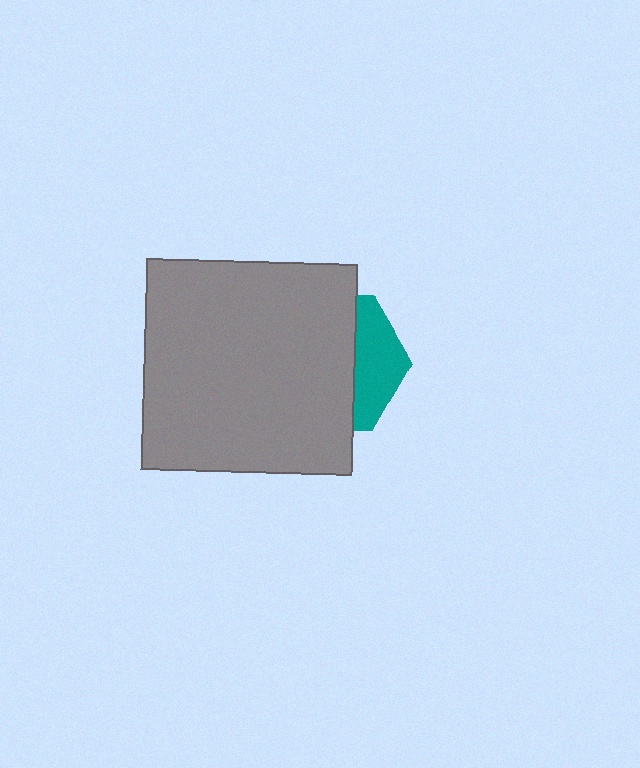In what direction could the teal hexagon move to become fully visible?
The teal hexagon could move right. That would shift it out from behind the gray square entirely.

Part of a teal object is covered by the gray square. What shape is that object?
It is a hexagon.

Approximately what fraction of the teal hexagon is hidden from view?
Roughly 69% of the teal hexagon is hidden behind the gray square.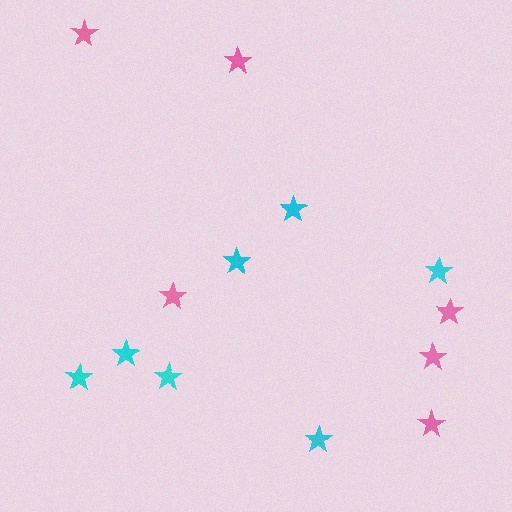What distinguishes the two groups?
There are 2 groups: one group of cyan stars (7) and one group of pink stars (6).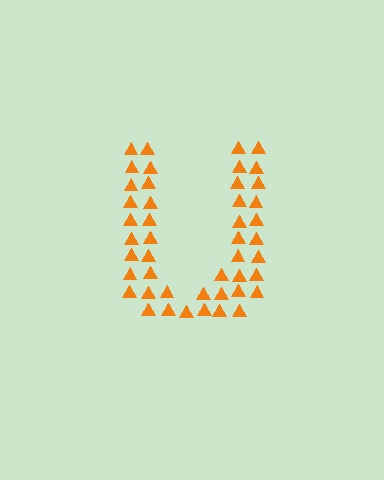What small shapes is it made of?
It is made of small triangles.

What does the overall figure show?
The overall figure shows the letter U.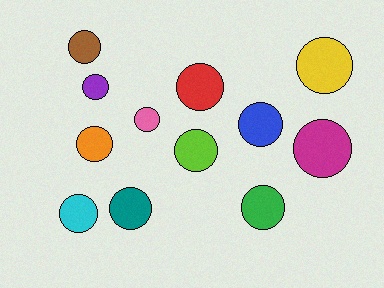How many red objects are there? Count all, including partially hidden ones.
There is 1 red object.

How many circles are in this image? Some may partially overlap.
There are 12 circles.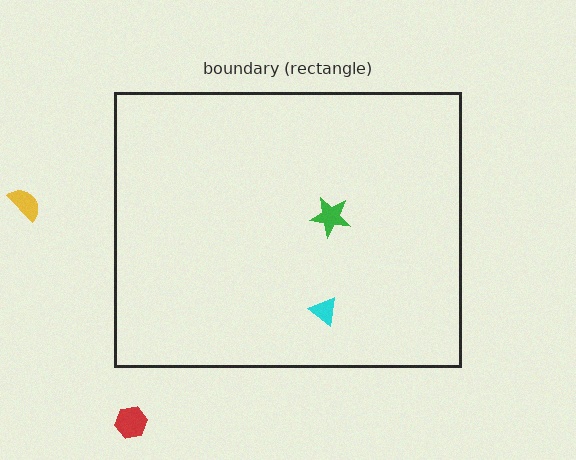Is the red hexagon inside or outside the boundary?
Outside.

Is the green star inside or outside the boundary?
Inside.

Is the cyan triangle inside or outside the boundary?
Inside.